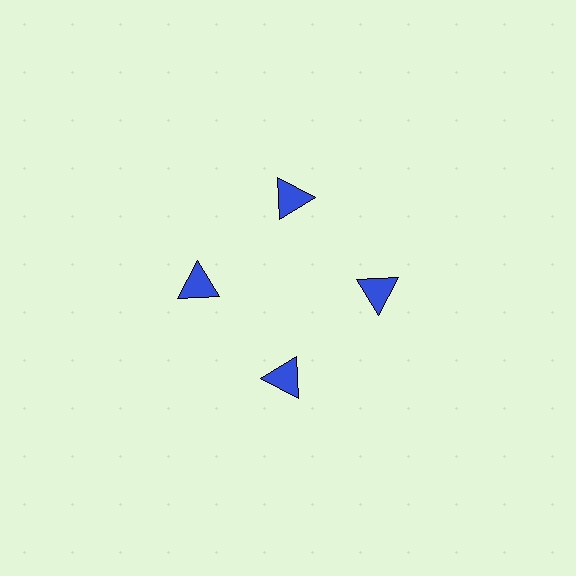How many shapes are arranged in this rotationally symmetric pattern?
There are 4 shapes, arranged in 4 groups of 1.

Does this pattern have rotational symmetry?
Yes, this pattern has 4-fold rotational symmetry. It looks the same after rotating 90 degrees around the center.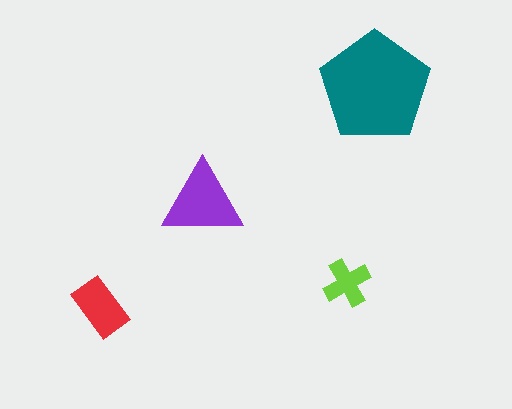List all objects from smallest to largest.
The lime cross, the red rectangle, the purple triangle, the teal pentagon.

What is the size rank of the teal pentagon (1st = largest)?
1st.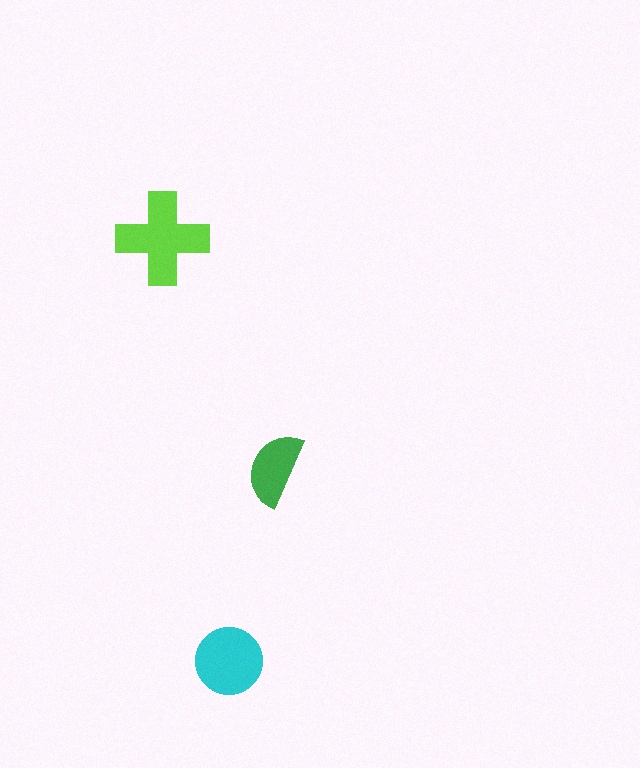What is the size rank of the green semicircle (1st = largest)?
3rd.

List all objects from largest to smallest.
The lime cross, the cyan circle, the green semicircle.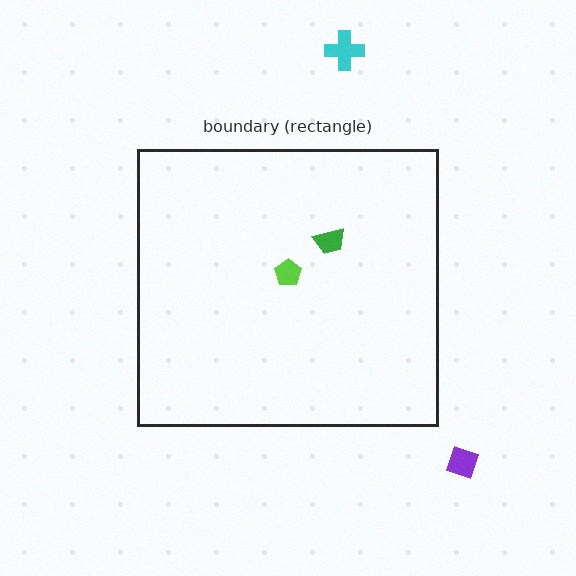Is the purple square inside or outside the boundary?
Outside.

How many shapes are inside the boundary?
2 inside, 2 outside.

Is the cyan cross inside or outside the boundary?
Outside.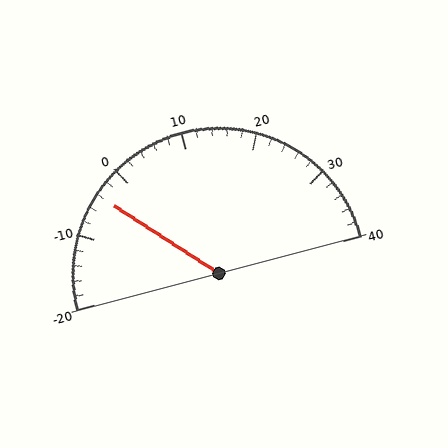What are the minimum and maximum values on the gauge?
The gauge ranges from -20 to 40.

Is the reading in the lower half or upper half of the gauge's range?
The reading is in the lower half of the range (-20 to 40).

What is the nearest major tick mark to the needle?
The nearest major tick mark is 0.